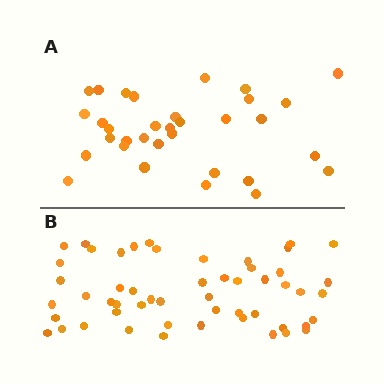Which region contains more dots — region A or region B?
Region B (the bottom region) has more dots.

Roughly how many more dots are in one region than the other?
Region B has approximately 20 more dots than region A.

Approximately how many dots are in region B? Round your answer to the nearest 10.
About 50 dots. (The exact count is 53, which rounds to 50.)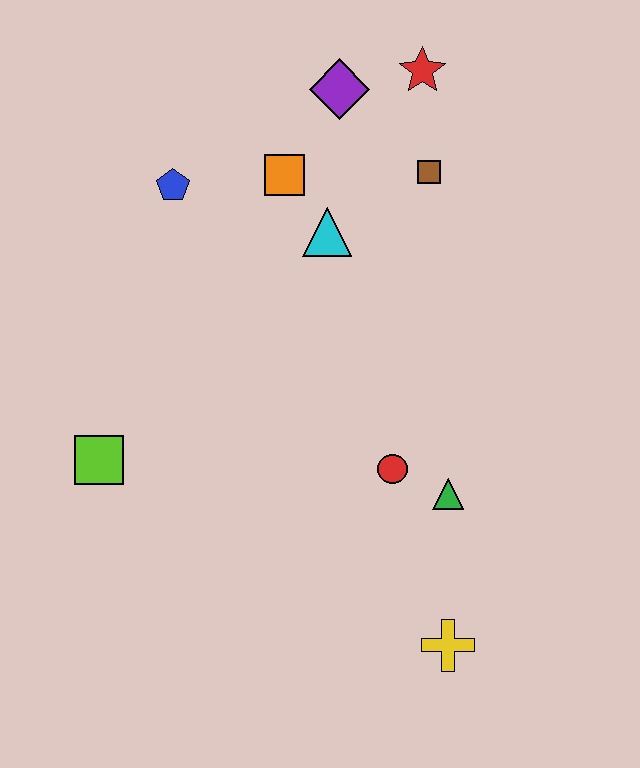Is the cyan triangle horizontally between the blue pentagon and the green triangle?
Yes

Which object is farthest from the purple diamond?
The yellow cross is farthest from the purple diamond.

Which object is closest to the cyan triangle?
The orange square is closest to the cyan triangle.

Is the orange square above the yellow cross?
Yes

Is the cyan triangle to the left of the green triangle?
Yes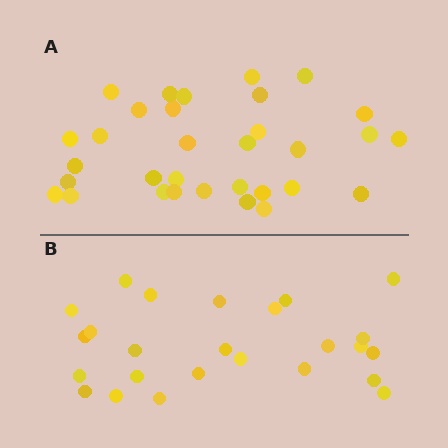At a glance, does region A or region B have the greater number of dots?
Region A (the top region) has more dots.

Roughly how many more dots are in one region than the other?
Region A has roughly 8 or so more dots than region B.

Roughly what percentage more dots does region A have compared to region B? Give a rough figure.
About 30% more.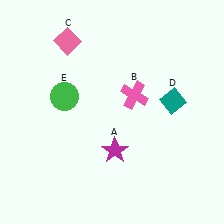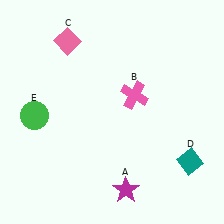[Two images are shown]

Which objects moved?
The objects that moved are: the magenta star (A), the teal diamond (D), the green circle (E).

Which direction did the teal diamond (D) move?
The teal diamond (D) moved down.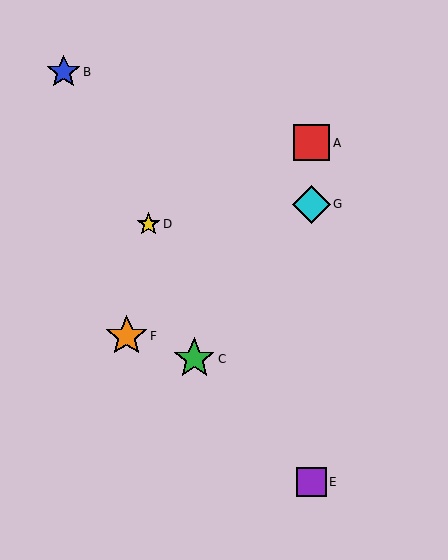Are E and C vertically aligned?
No, E is at x≈312 and C is at x≈194.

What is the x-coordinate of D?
Object D is at x≈148.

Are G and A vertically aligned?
Yes, both are at x≈312.